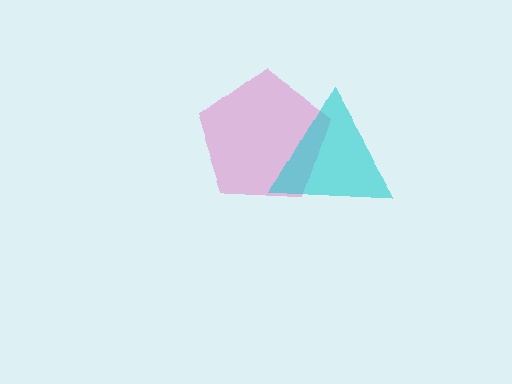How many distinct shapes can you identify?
There are 2 distinct shapes: a pink pentagon, a cyan triangle.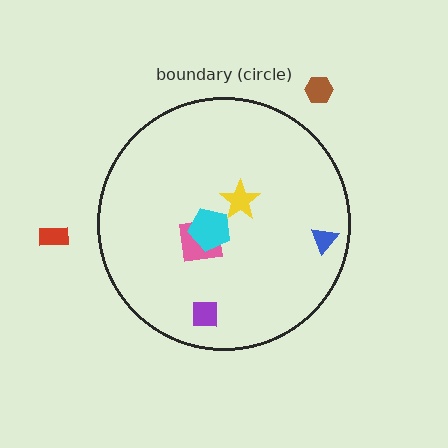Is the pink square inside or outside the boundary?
Inside.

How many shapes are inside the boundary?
5 inside, 2 outside.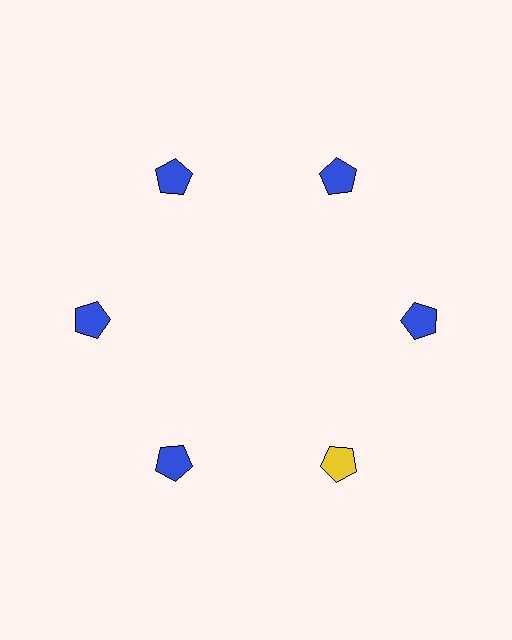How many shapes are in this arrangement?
There are 6 shapes arranged in a ring pattern.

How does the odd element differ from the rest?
It has a different color: yellow instead of blue.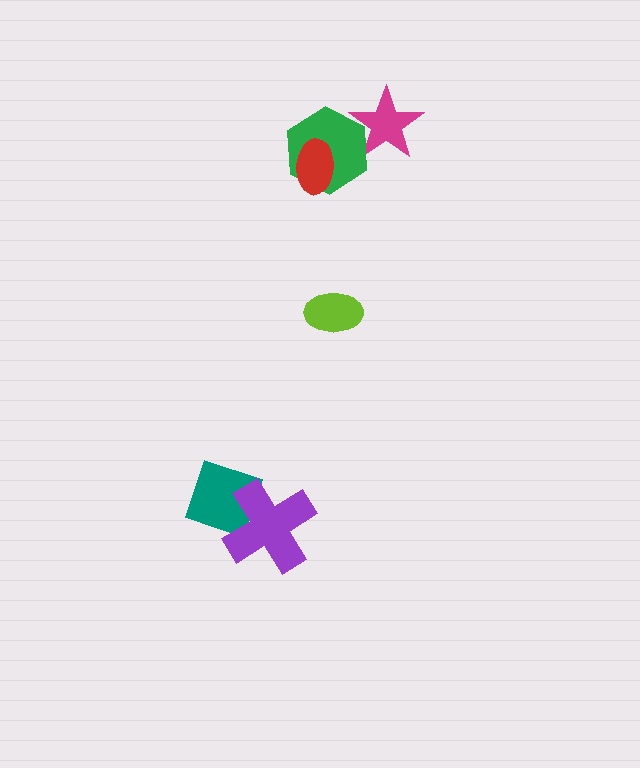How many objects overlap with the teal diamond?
1 object overlaps with the teal diamond.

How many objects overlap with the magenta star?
1 object overlaps with the magenta star.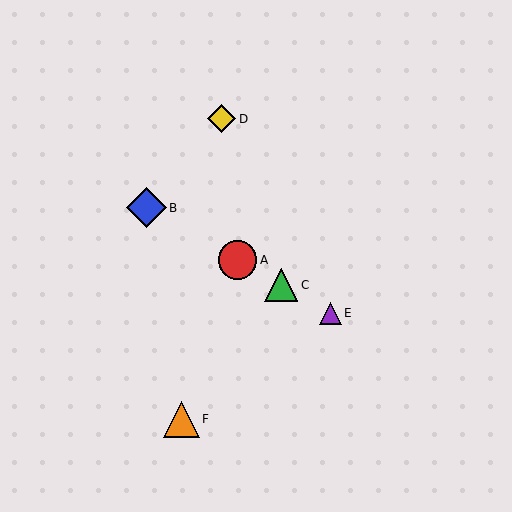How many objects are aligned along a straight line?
4 objects (A, B, C, E) are aligned along a straight line.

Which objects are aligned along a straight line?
Objects A, B, C, E are aligned along a straight line.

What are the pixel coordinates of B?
Object B is at (146, 208).